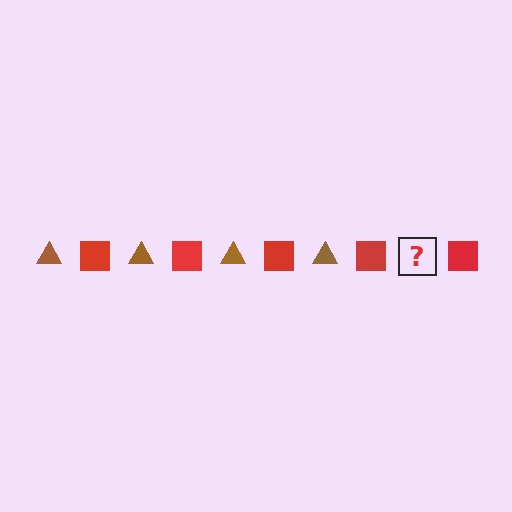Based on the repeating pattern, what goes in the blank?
The blank should be a brown triangle.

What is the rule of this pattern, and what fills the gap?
The rule is that the pattern alternates between brown triangle and red square. The gap should be filled with a brown triangle.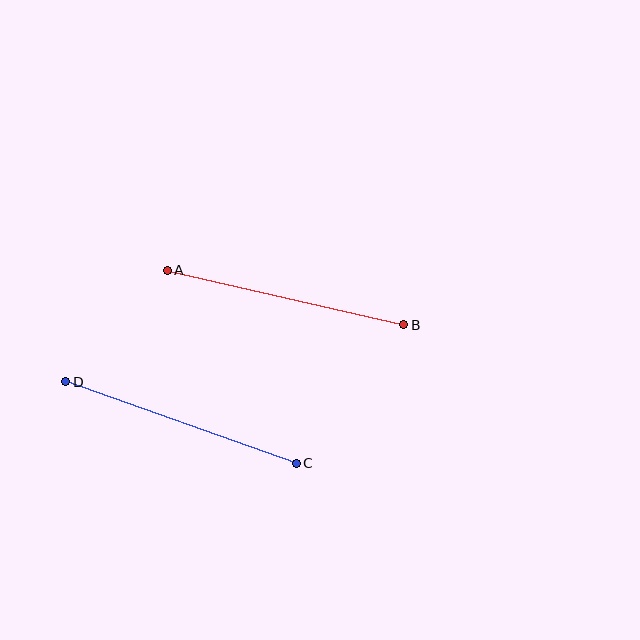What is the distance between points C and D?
The distance is approximately 245 pixels.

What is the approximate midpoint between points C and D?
The midpoint is at approximately (181, 423) pixels.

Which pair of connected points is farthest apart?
Points C and D are farthest apart.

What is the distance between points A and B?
The distance is approximately 242 pixels.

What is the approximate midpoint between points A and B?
The midpoint is at approximately (286, 298) pixels.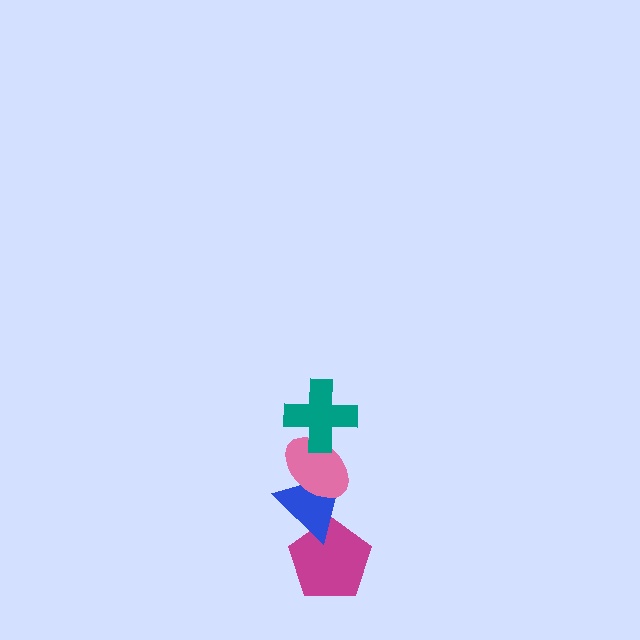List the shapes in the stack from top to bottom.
From top to bottom: the teal cross, the pink ellipse, the blue triangle, the magenta pentagon.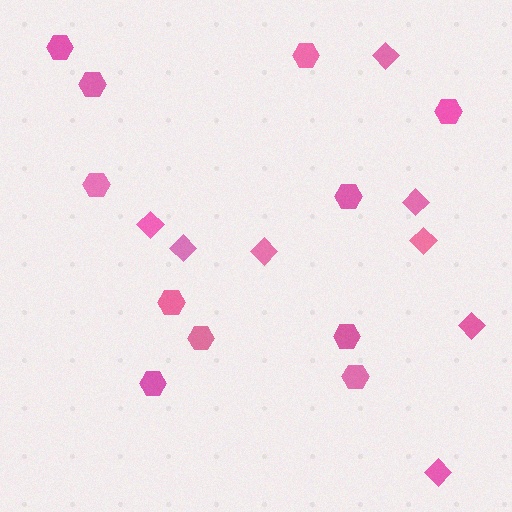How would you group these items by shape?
There are 2 groups: one group of diamonds (8) and one group of hexagons (11).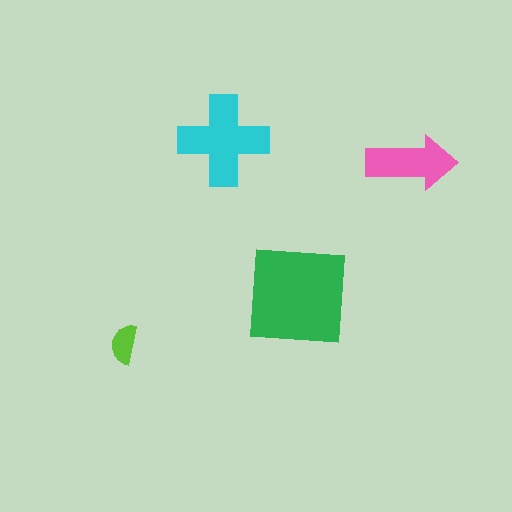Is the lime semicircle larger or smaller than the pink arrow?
Smaller.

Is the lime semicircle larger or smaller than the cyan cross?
Smaller.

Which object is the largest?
The green square.